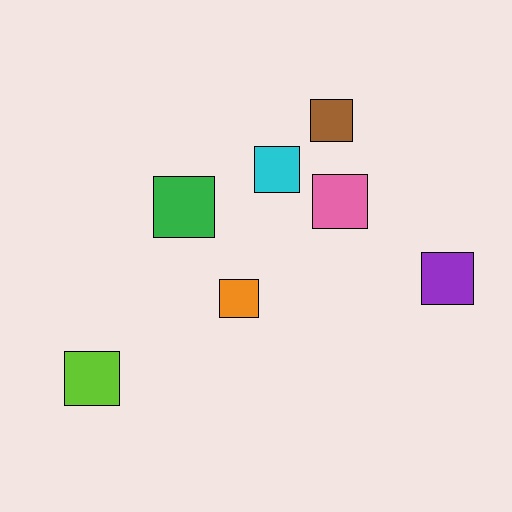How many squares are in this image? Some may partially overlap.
There are 7 squares.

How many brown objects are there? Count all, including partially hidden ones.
There is 1 brown object.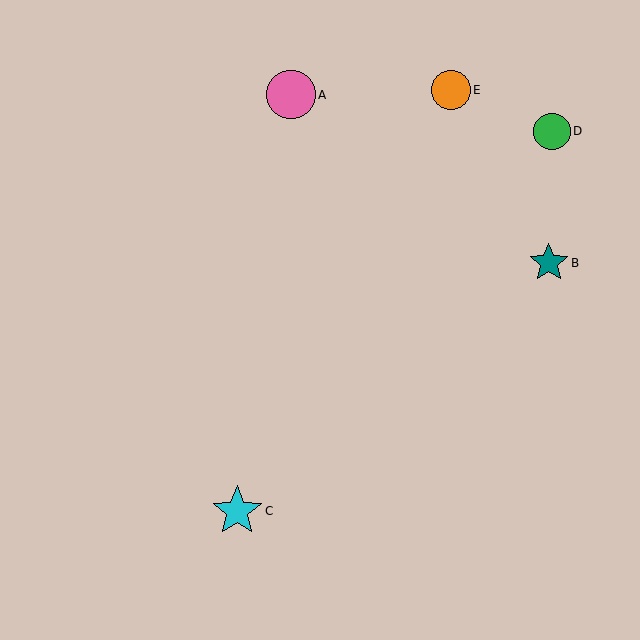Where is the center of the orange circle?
The center of the orange circle is at (451, 90).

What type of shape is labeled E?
Shape E is an orange circle.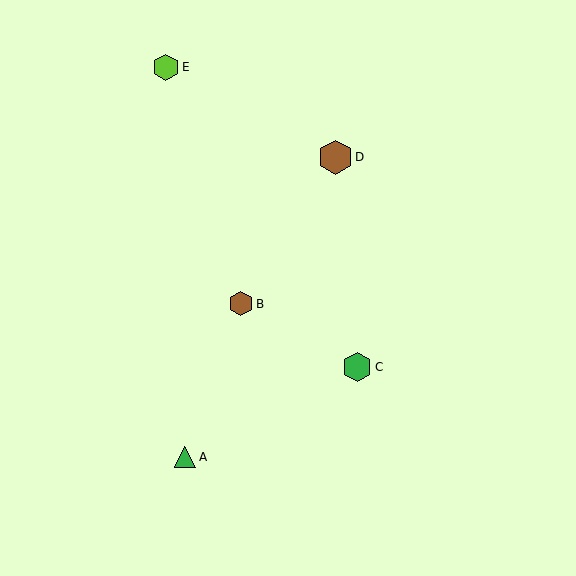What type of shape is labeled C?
Shape C is a green hexagon.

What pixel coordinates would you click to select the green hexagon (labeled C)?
Click at (357, 367) to select the green hexagon C.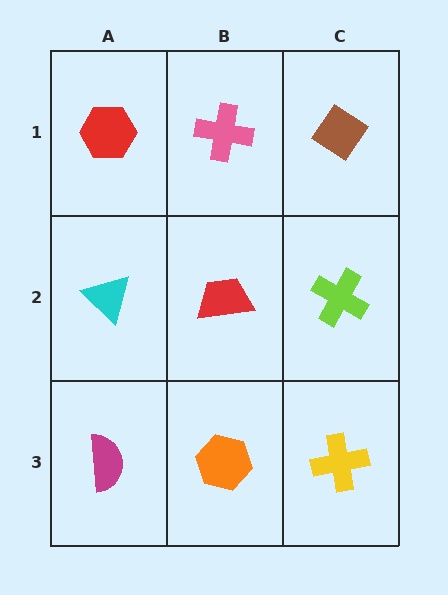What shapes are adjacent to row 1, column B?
A red trapezoid (row 2, column B), a red hexagon (row 1, column A), a brown diamond (row 1, column C).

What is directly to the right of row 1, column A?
A pink cross.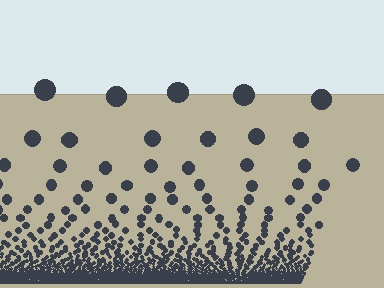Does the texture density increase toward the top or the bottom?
Density increases toward the bottom.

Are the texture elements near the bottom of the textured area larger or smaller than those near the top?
Smaller. The gradient is inverted — elements near the bottom are smaller and denser.